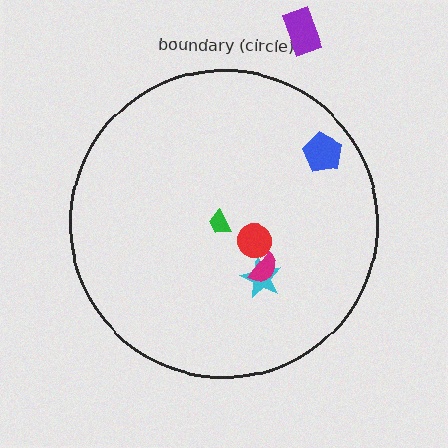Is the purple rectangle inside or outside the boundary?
Outside.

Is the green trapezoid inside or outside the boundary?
Inside.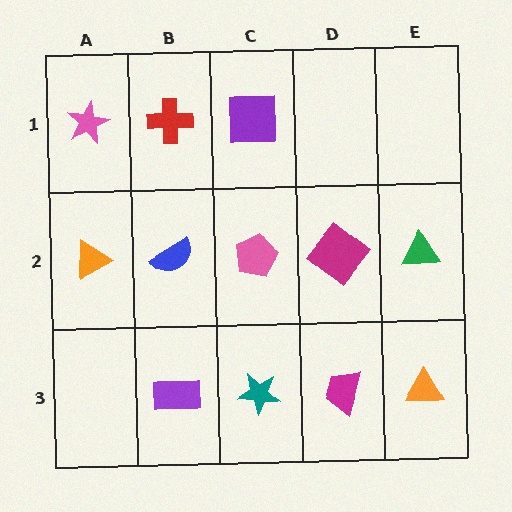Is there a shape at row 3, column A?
No, that cell is empty.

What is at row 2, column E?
A green triangle.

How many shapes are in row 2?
5 shapes.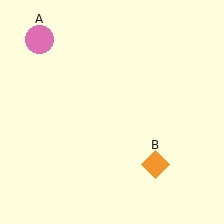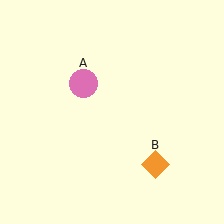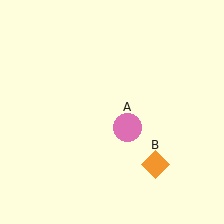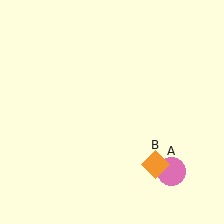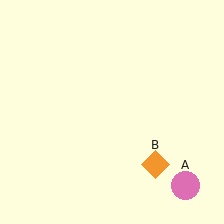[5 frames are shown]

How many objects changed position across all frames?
1 object changed position: pink circle (object A).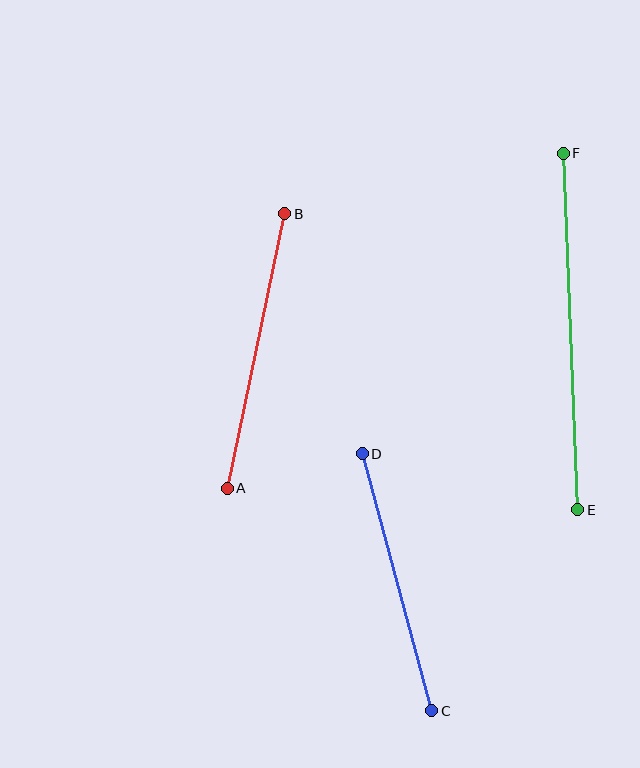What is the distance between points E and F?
The distance is approximately 357 pixels.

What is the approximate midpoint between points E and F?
The midpoint is at approximately (570, 332) pixels.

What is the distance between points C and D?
The distance is approximately 266 pixels.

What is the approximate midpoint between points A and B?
The midpoint is at approximately (256, 351) pixels.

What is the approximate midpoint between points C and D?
The midpoint is at approximately (397, 582) pixels.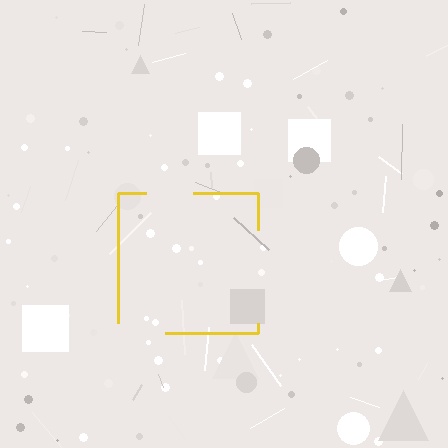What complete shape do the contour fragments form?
The contour fragments form a square.